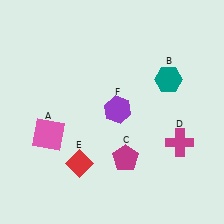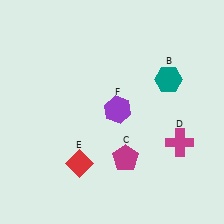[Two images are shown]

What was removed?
The pink square (A) was removed in Image 2.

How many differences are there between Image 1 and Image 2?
There is 1 difference between the two images.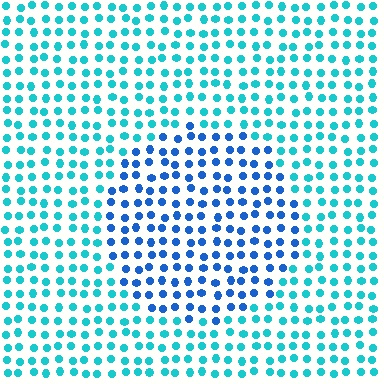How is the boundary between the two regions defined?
The boundary is defined purely by a slight shift in hue (about 35 degrees). Spacing, size, and orientation are identical on both sides.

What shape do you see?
I see a circle.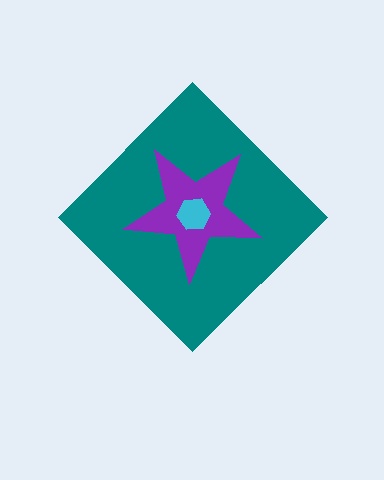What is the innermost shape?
The cyan hexagon.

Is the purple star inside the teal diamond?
Yes.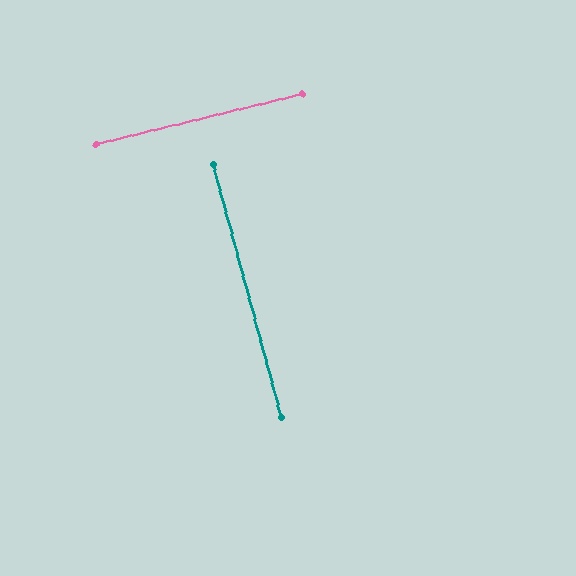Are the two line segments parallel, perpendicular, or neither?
Perpendicular — they meet at approximately 89°.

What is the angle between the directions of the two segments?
Approximately 89 degrees.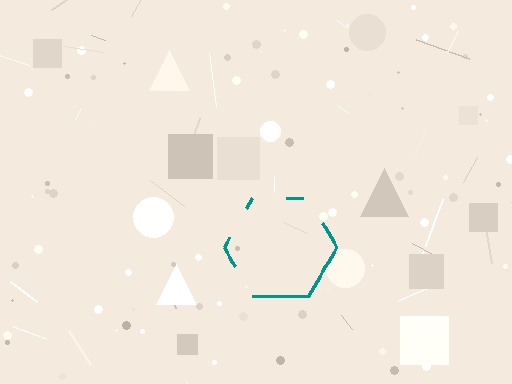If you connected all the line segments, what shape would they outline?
They would outline a hexagon.